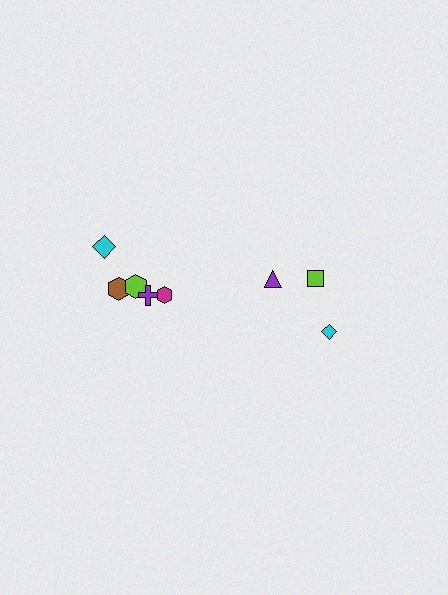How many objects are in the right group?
There are 3 objects.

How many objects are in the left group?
There are 5 objects.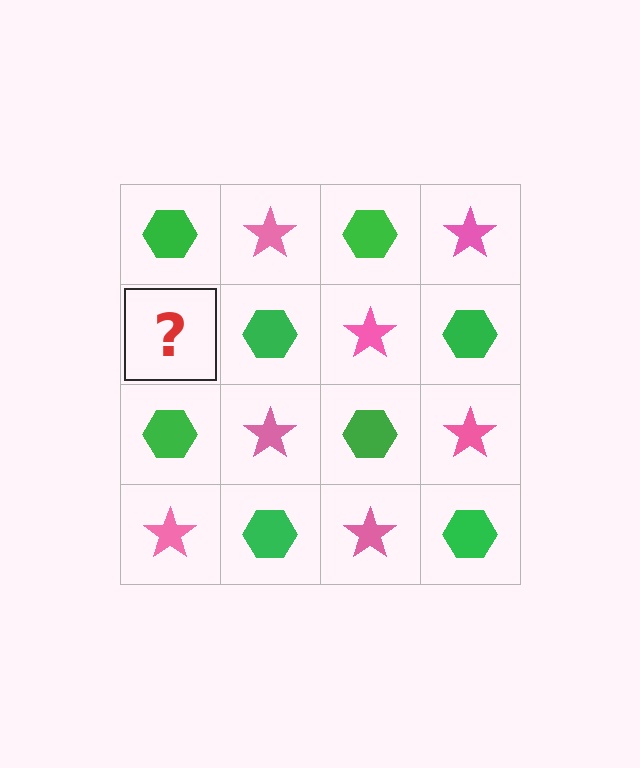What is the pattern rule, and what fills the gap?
The rule is that it alternates green hexagon and pink star in a checkerboard pattern. The gap should be filled with a pink star.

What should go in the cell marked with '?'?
The missing cell should contain a pink star.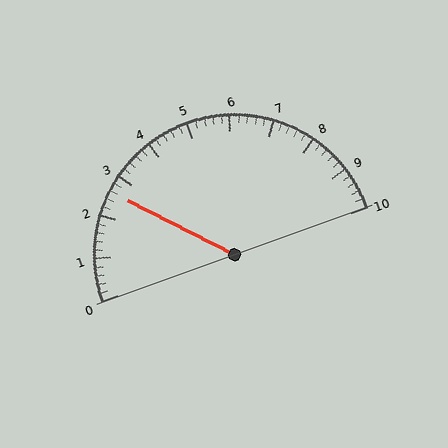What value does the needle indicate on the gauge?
The needle indicates approximately 2.6.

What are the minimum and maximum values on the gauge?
The gauge ranges from 0 to 10.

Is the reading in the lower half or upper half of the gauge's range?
The reading is in the lower half of the range (0 to 10).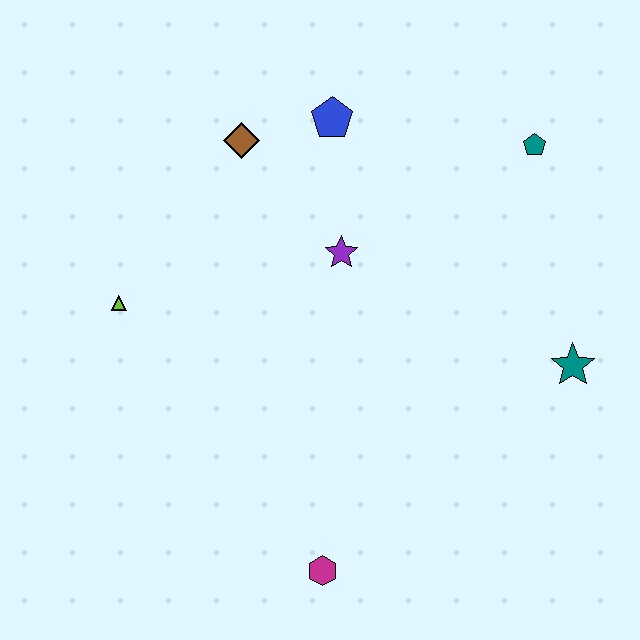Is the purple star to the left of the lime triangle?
No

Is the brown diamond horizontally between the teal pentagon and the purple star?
No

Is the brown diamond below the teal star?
No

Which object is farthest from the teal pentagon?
The magenta hexagon is farthest from the teal pentagon.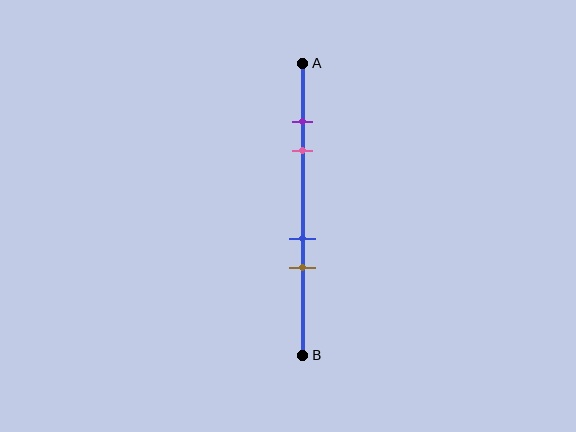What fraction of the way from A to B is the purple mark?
The purple mark is approximately 20% (0.2) of the way from A to B.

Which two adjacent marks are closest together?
The purple and pink marks are the closest adjacent pair.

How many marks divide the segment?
There are 4 marks dividing the segment.